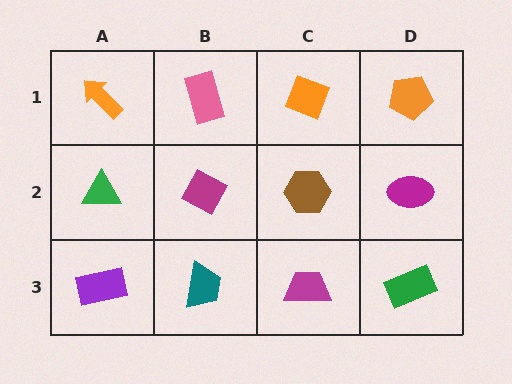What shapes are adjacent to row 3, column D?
A magenta ellipse (row 2, column D), a magenta trapezoid (row 3, column C).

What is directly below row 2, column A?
A purple rectangle.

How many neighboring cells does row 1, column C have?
3.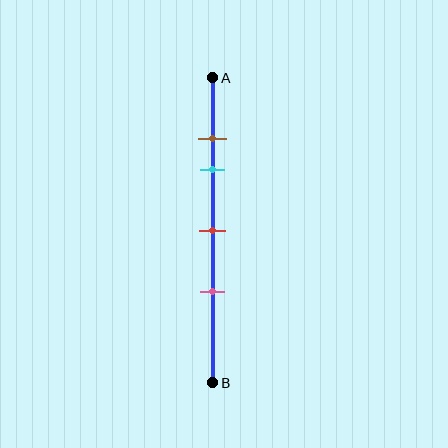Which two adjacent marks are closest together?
The brown and cyan marks are the closest adjacent pair.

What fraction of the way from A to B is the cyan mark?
The cyan mark is approximately 30% (0.3) of the way from A to B.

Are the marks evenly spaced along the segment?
No, the marks are not evenly spaced.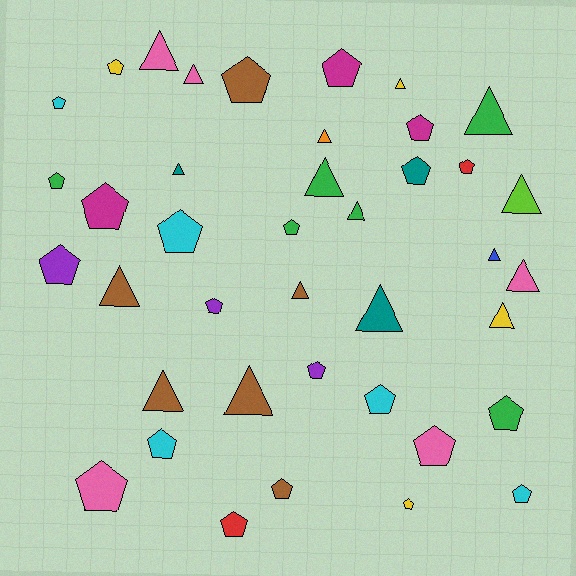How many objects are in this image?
There are 40 objects.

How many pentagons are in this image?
There are 23 pentagons.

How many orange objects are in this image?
There is 1 orange object.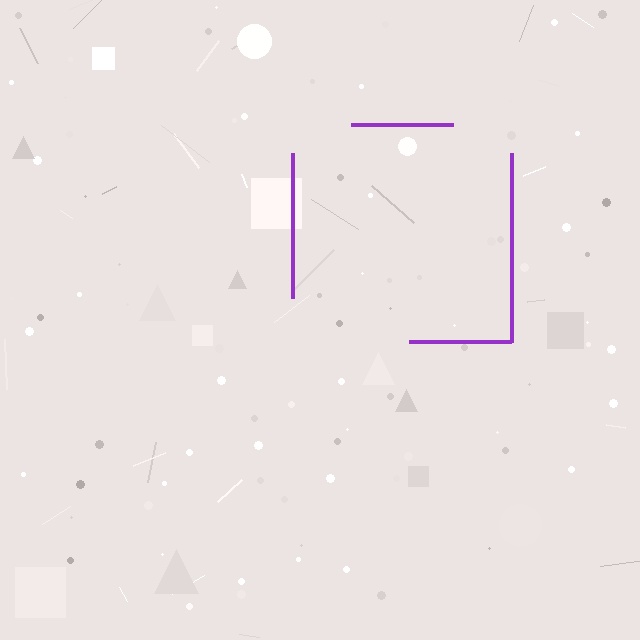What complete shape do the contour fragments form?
The contour fragments form a square.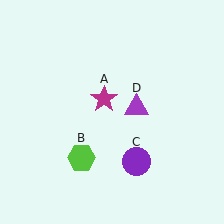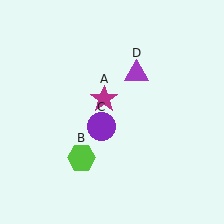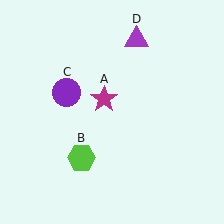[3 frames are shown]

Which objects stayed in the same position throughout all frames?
Magenta star (object A) and lime hexagon (object B) remained stationary.